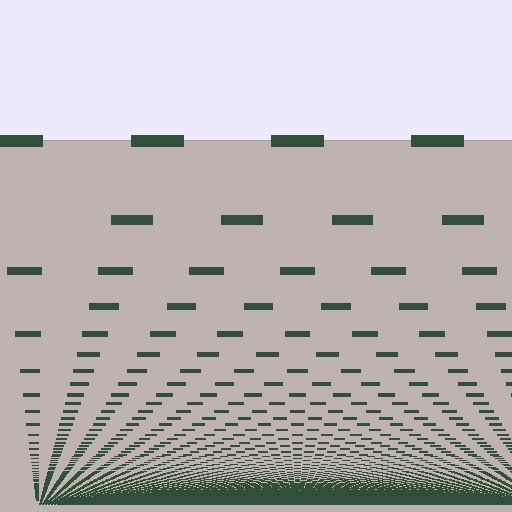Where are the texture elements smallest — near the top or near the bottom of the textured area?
Near the bottom.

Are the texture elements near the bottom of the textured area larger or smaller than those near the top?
Smaller. The gradient is inverted — elements near the bottom are smaller and denser.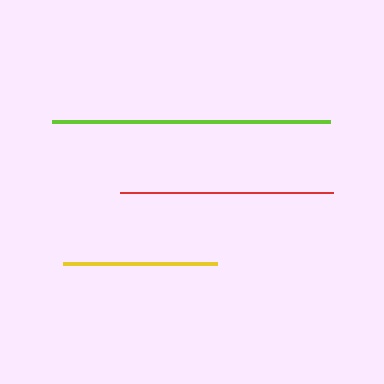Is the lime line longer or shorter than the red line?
The lime line is longer than the red line.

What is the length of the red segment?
The red segment is approximately 213 pixels long.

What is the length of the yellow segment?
The yellow segment is approximately 154 pixels long.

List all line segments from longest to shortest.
From longest to shortest: lime, red, yellow.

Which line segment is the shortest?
The yellow line is the shortest at approximately 154 pixels.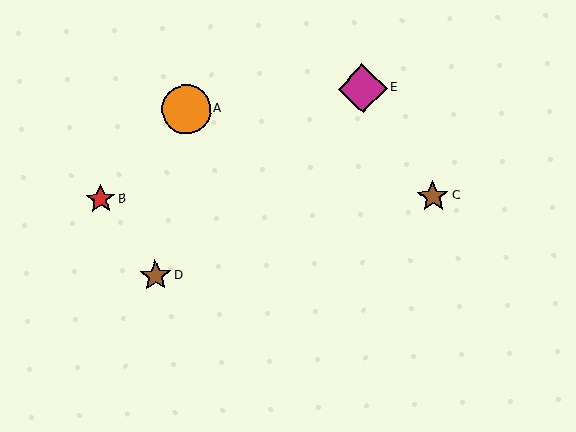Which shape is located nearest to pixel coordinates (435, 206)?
The brown star (labeled C) at (433, 196) is nearest to that location.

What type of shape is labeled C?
Shape C is a brown star.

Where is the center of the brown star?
The center of the brown star is at (433, 196).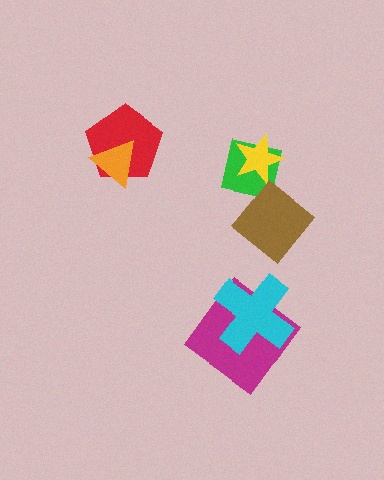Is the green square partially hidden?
Yes, it is partially covered by another shape.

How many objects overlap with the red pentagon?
1 object overlaps with the red pentagon.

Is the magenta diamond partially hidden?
Yes, it is partially covered by another shape.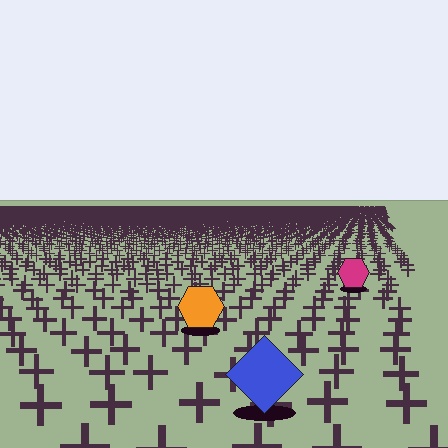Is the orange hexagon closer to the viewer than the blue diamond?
No. The blue diamond is closer — you can tell from the texture gradient: the ground texture is coarser near it.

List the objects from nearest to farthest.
From nearest to farthest: the blue diamond, the orange hexagon, the magenta hexagon.